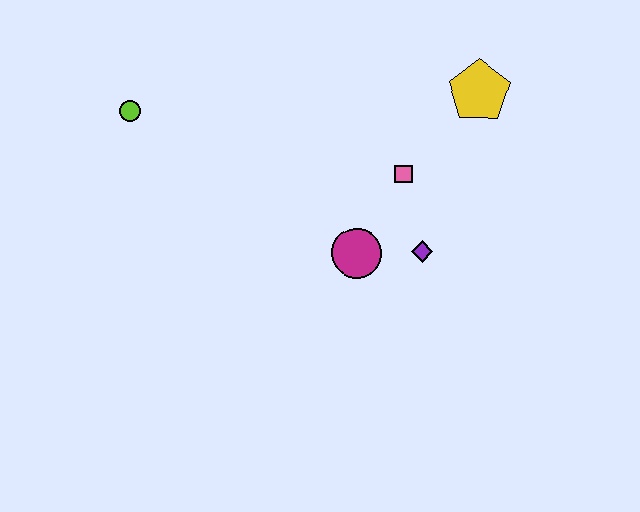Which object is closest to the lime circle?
The magenta circle is closest to the lime circle.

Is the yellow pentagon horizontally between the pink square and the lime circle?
No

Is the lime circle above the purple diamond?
Yes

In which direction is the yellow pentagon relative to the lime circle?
The yellow pentagon is to the right of the lime circle.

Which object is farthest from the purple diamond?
The lime circle is farthest from the purple diamond.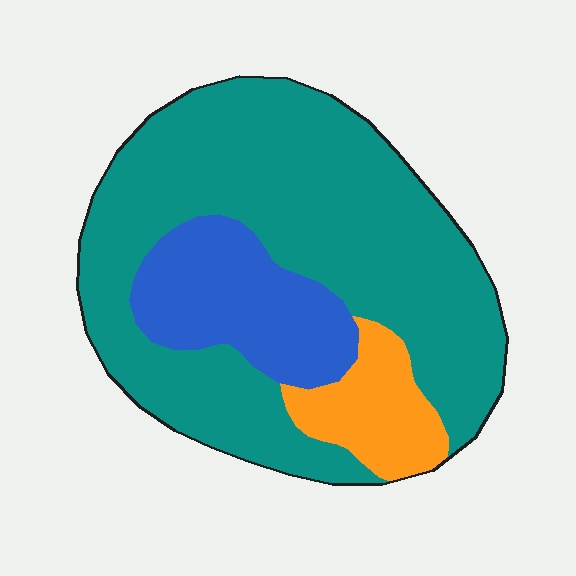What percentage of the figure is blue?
Blue takes up about one fifth (1/5) of the figure.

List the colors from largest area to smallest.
From largest to smallest: teal, blue, orange.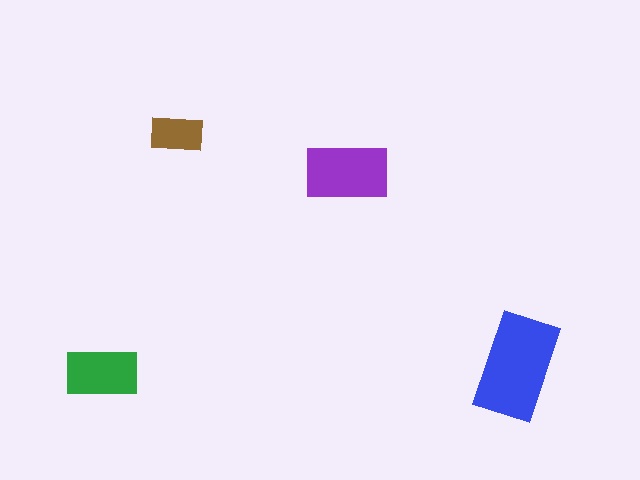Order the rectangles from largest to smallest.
the blue one, the purple one, the green one, the brown one.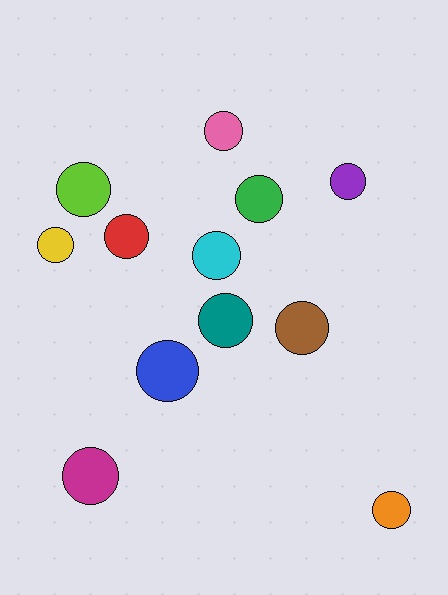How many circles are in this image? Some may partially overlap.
There are 12 circles.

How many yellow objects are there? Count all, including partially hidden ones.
There is 1 yellow object.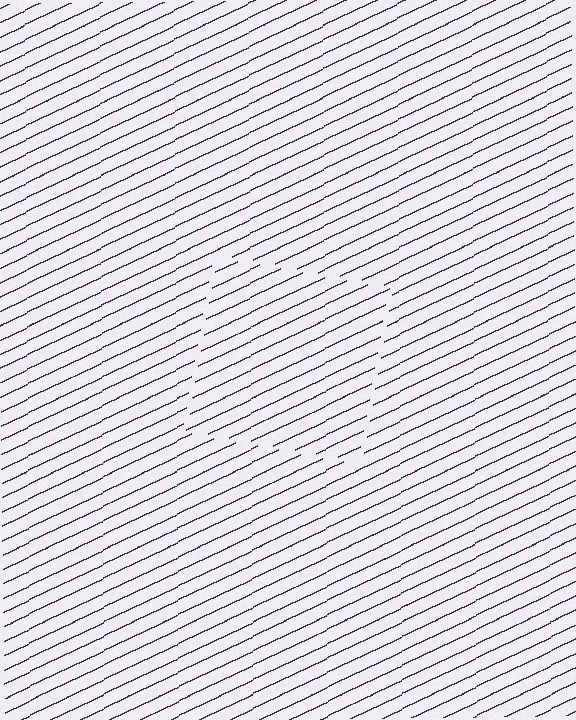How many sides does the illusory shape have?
4 sides — the line-ends trace a square.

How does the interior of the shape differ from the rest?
The interior of the shape contains the same grating, shifted by half a period — the contour is defined by the phase discontinuity where line-ends from the inner and outer gratings abut.